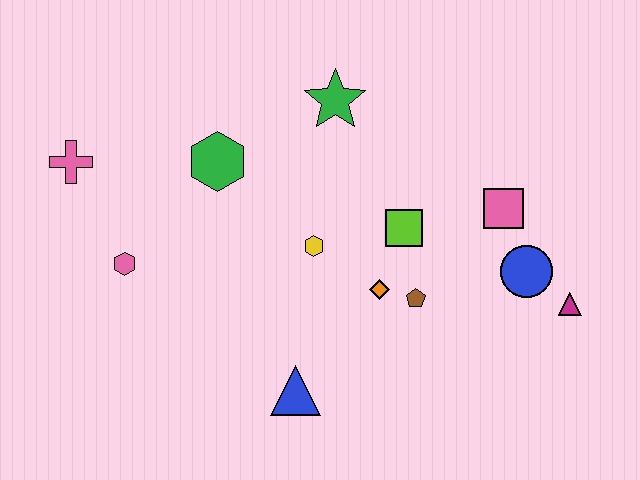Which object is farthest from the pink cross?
The magenta triangle is farthest from the pink cross.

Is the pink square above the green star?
No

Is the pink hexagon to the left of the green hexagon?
Yes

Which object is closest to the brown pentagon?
The orange diamond is closest to the brown pentagon.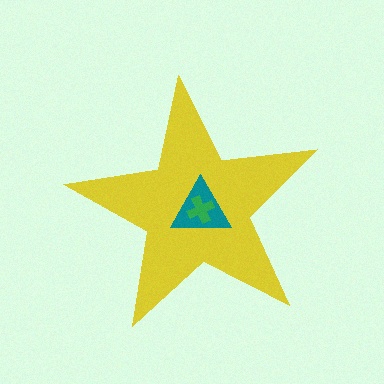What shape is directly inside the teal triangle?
The green cross.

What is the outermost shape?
The yellow star.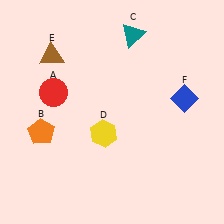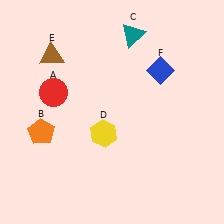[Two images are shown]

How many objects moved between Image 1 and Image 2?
1 object moved between the two images.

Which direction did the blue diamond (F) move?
The blue diamond (F) moved up.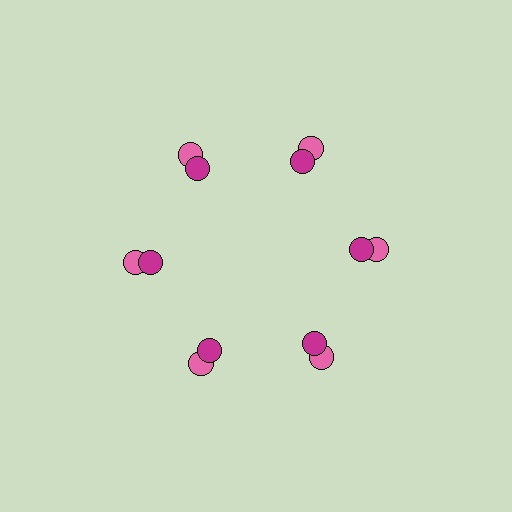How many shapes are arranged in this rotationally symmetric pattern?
There are 12 shapes, arranged in 6 groups of 2.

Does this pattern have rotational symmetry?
Yes, this pattern has 6-fold rotational symmetry. It looks the same after rotating 60 degrees around the center.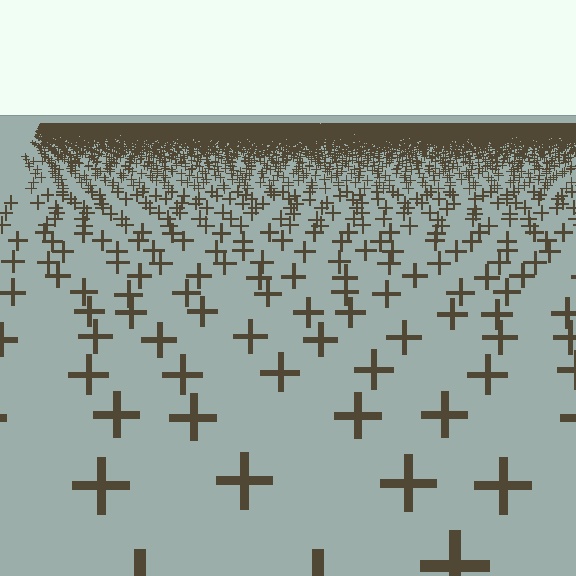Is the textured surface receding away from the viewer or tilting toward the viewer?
The surface is receding away from the viewer. Texture elements get smaller and denser toward the top.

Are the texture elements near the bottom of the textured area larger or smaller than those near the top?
Larger. Near the bottom, elements are closer to the viewer and appear at a bigger on-screen size.